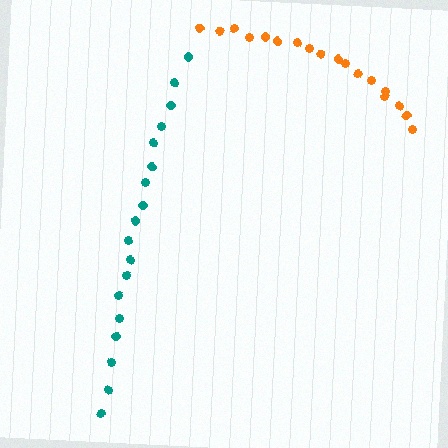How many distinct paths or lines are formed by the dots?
There are 2 distinct paths.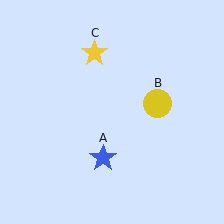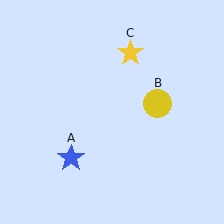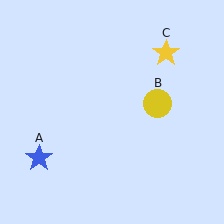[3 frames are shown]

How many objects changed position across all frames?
2 objects changed position: blue star (object A), yellow star (object C).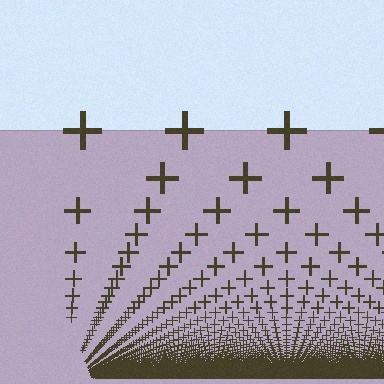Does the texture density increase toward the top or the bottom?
Density increases toward the bottom.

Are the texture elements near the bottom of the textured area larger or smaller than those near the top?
Smaller. The gradient is inverted — elements near the bottom are smaller and denser.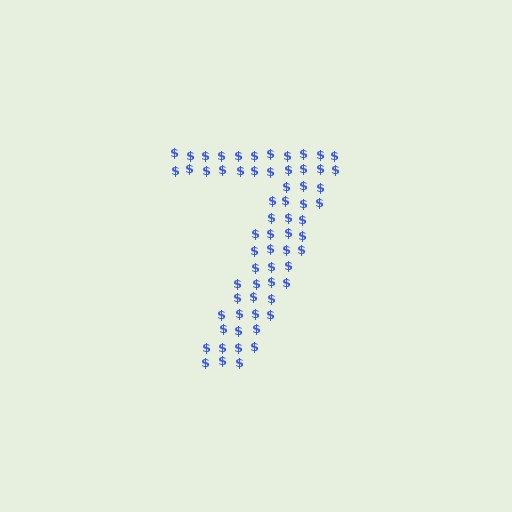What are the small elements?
The small elements are dollar signs.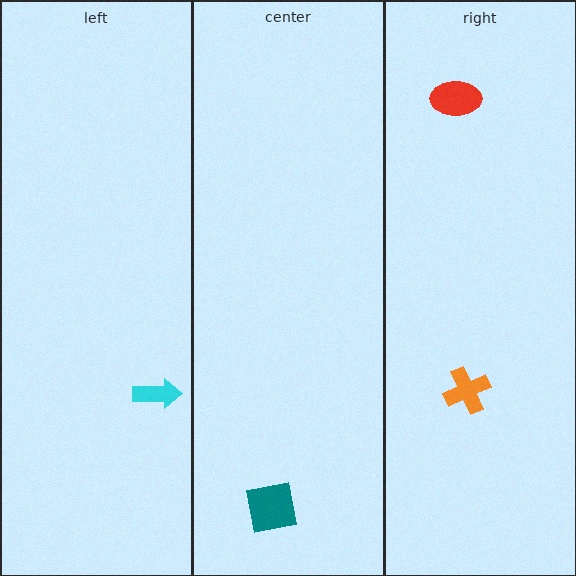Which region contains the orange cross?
The right region.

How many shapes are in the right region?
2.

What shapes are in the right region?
The red ellipse, the orange cross.